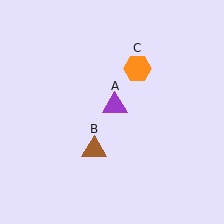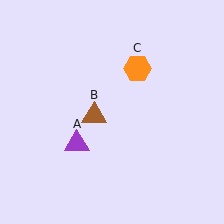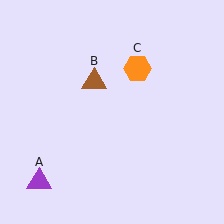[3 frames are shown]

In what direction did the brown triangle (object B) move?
The brown triangle (object B) moved up.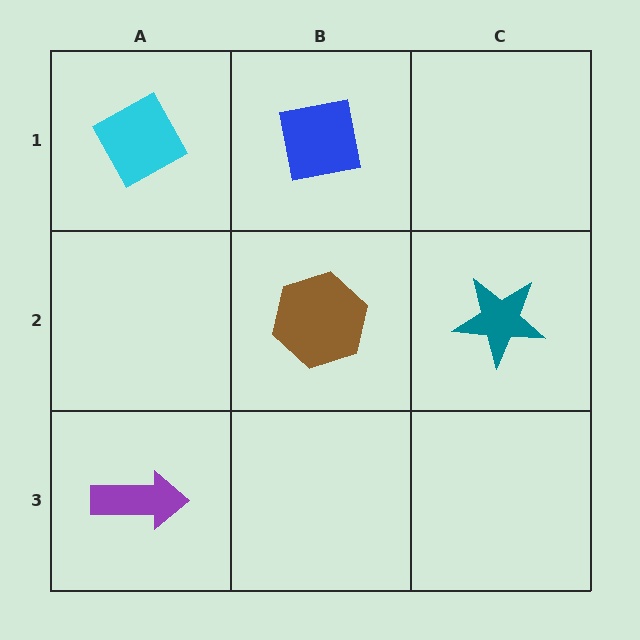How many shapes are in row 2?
2 shapes.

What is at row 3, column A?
A purple arrow.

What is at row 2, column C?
A teal star.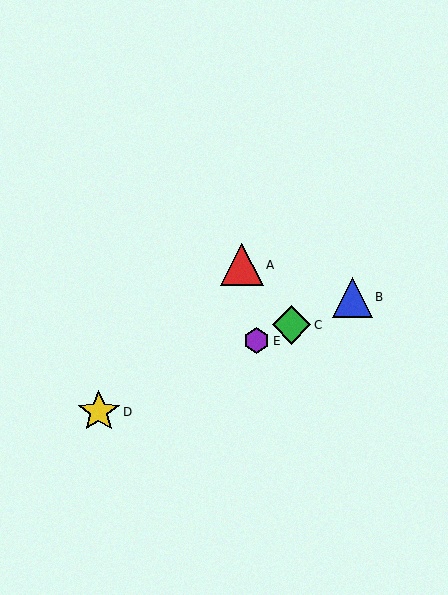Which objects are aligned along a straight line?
Objects B, C, D, E are aligned along a straight line.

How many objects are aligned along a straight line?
4 objects (B, C, D, E) are aligned along a straight line.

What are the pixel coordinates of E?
Object E is at (257, 341).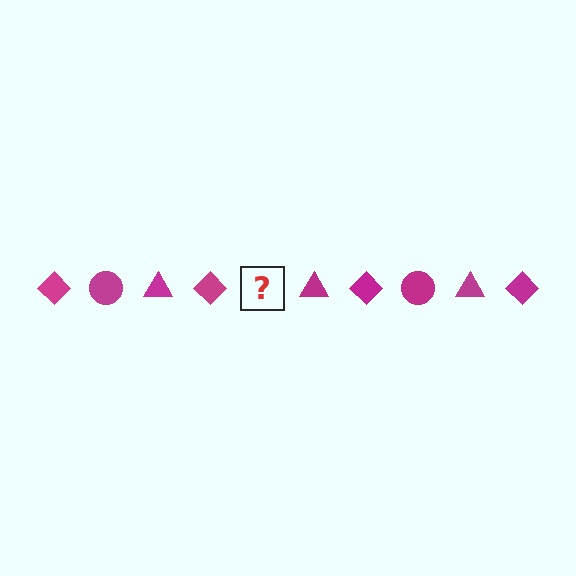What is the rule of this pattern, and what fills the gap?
The rule is that the pattern cycles through diamond, circle, triangle shapes in magenta. The gap should be filled with a magenta circle.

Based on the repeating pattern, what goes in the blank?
The blank should be a magenta circle.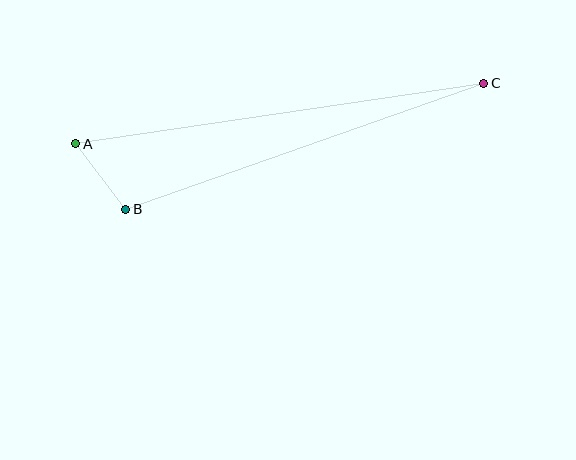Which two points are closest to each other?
Points A and B are closest to each other.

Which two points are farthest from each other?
Points A and C are farthest from each other.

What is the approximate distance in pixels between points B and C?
The distance between B and C is approximately 380 pixels.